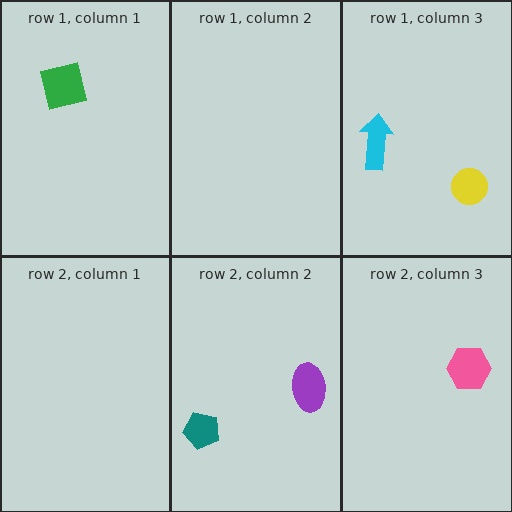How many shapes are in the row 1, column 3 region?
2.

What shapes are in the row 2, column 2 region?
The teal pentagon, the purple ellipse.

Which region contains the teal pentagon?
The row 2, column 2 region.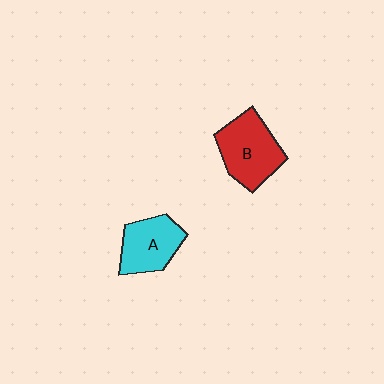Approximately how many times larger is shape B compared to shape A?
Approximately 1.2 times.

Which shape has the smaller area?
Shape A (cyan).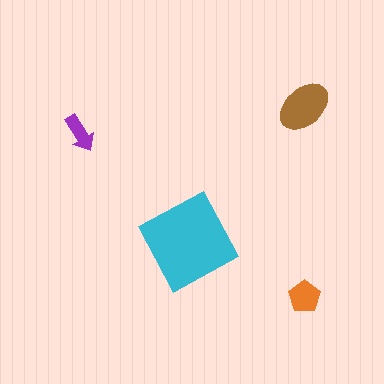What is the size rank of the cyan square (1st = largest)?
1st.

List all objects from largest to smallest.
The cyan square, the brown ellipse, the orange pentagon, the purple arrow.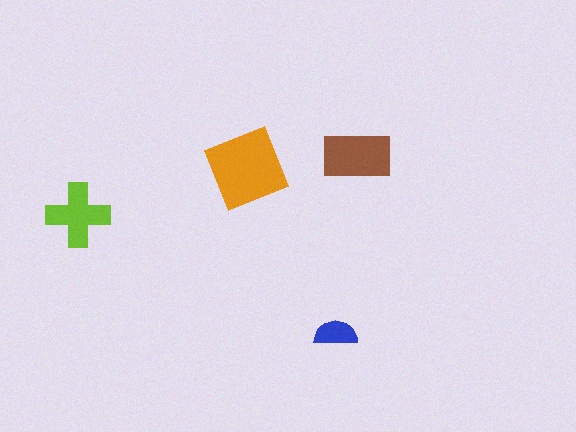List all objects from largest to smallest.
The orange square, the brown rectangle, the lime cross, the blue semicircle.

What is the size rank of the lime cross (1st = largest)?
3rd.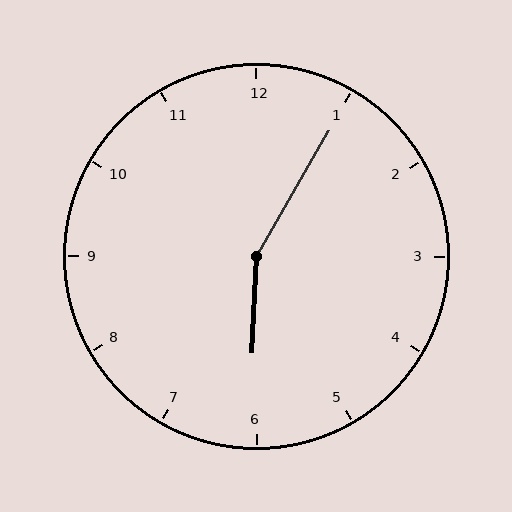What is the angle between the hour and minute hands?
Approximately 152 degrees.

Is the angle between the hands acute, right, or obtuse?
It is obtuse.